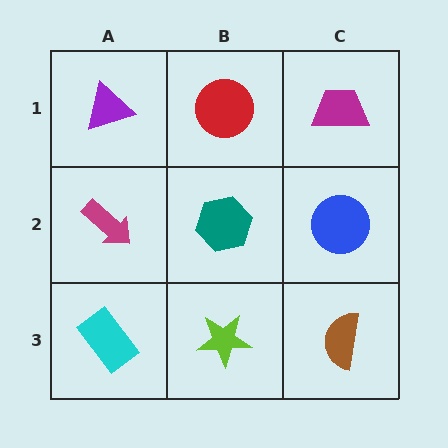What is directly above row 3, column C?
A blue circle.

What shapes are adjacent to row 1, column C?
A blue circle (row 2, column C), a red circle (row 1, column B).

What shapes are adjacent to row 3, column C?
A blue circle (row 2, column C), a lime star (row 3, column B).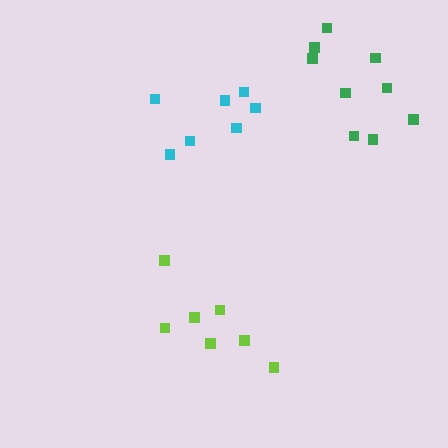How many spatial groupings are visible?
There are 3 spatial groupings.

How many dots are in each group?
Group 1: 7 dots, Group 2: 9 dots, Group 3: 7 dots (23 total).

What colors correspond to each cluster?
The clusters are colored: cyan, green, lime.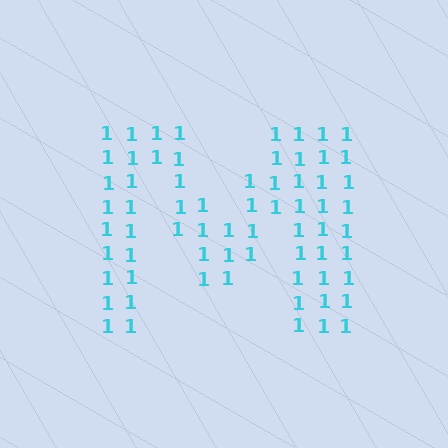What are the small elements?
The small elements are digit 1's.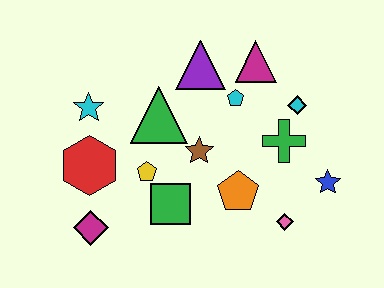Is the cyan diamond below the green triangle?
No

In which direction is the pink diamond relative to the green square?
The pink diamond is to the right of the green square.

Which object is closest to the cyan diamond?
The green cross is closest to the cyan diamond.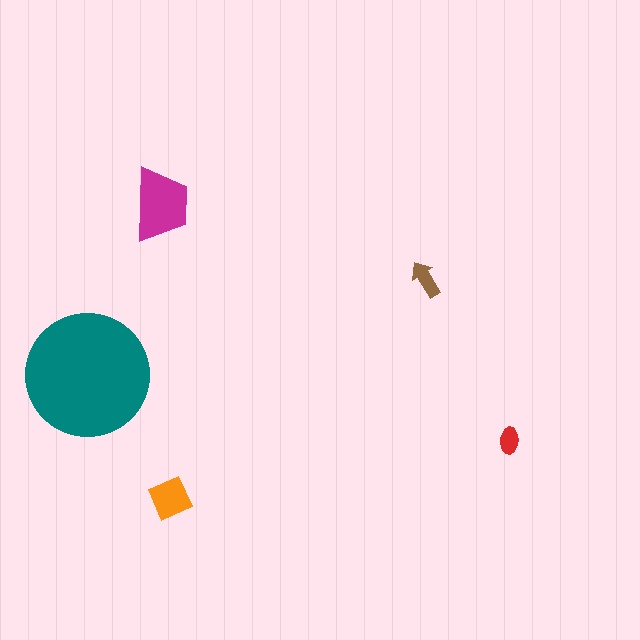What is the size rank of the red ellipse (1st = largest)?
5th.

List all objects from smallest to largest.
The red ellipse, the brown arrow, the orange diamond, the magenta trapezoid, the teal circle.